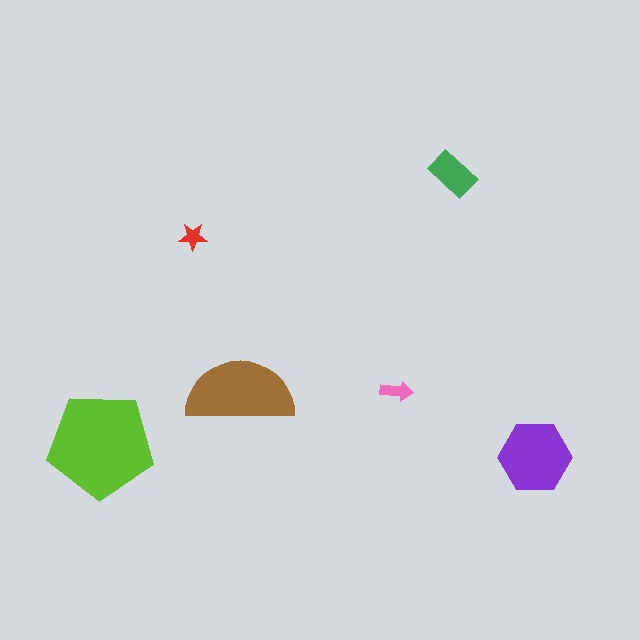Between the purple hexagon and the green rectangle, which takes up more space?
The purple hexagon.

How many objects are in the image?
There are 6 objects in the image.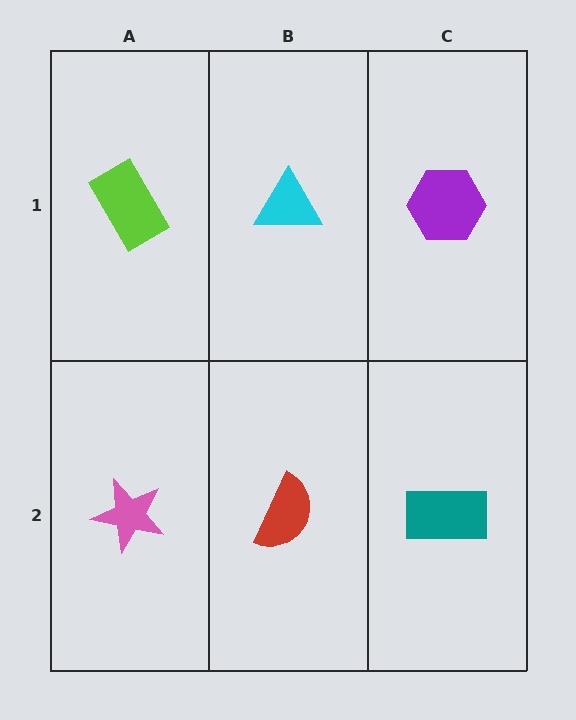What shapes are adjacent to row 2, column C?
A purple hexagon (row 1, column C), a red semicircle (row 2, column B).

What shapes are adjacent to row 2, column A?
A lime rectangle (row 1, column A), a red semicircle (row 2, column B).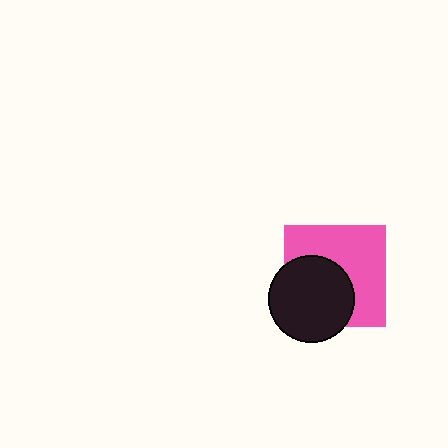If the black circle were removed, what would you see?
You would see the complete pink square.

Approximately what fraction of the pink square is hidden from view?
Roughly 44% of the pink square is hidden behind the black circle.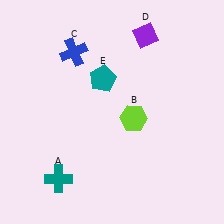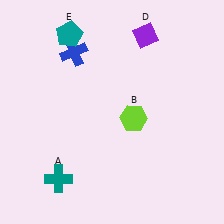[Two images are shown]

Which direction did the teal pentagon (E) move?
The teal pentagon (E) moved up.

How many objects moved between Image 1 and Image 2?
1 object moved between the two images.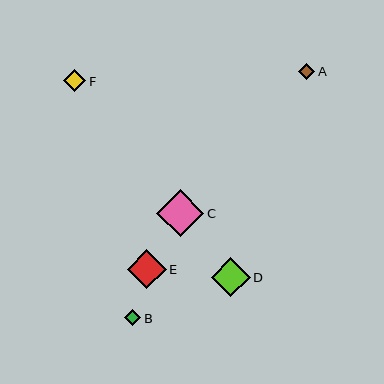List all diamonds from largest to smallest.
From largest to smallest: C, D, E, F, B, A.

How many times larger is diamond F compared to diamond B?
Diamond F is approximately 1.4 times the size of diamond B.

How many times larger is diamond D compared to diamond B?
Diamond D is approximately 2.4 times the size of diamond B.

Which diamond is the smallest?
Diamond A is the smallest with a size of approximately 16 pixels.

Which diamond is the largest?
Diamond C is the largest with a size of approximately 47 pixels.